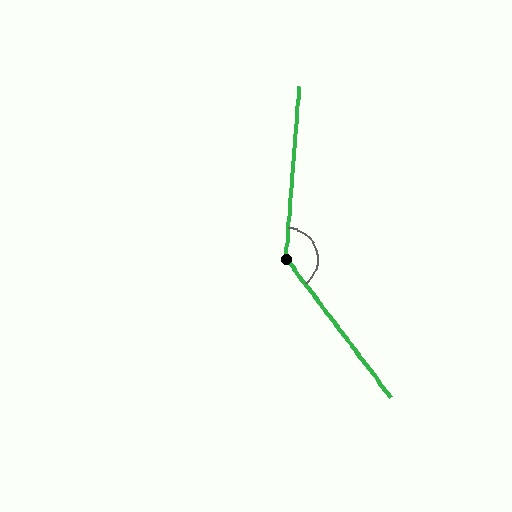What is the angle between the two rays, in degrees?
Approximately 139 degrees.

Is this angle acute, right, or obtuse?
It is obtuse.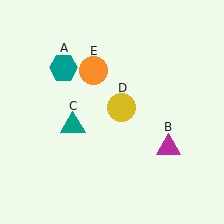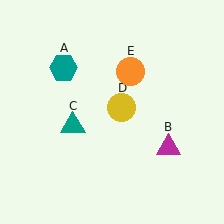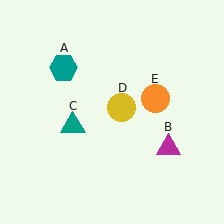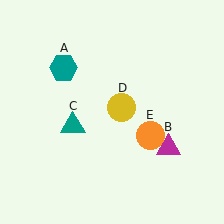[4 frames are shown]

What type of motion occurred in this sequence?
The orange circle (object E) rotated clockwise around the center of the scene.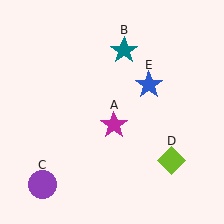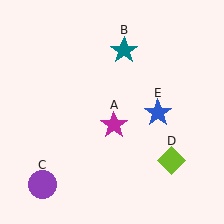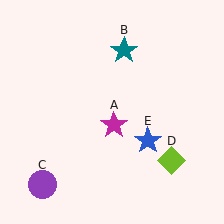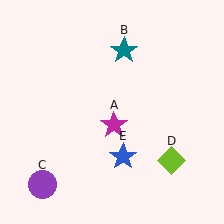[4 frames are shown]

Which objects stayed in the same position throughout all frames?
Magenta star (object A) and teal star (object B) and purple circle (object C) and lime diamond (object D) remained stationary.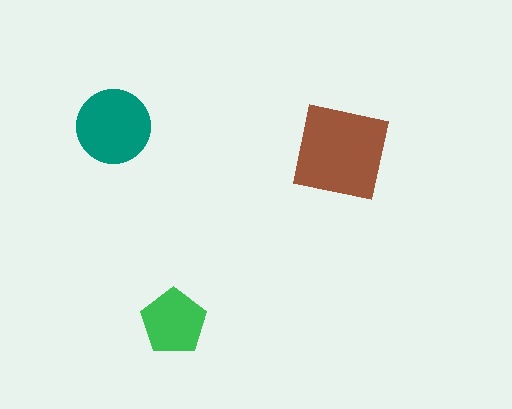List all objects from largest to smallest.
The brown square, the teal circle, the green pentagon.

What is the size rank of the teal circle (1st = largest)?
2nd.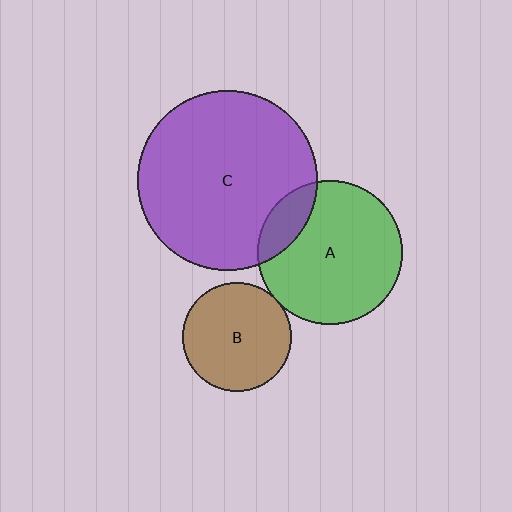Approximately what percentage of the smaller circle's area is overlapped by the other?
Approximately 5%.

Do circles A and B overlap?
Yes.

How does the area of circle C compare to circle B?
Approximately 2.7 times.